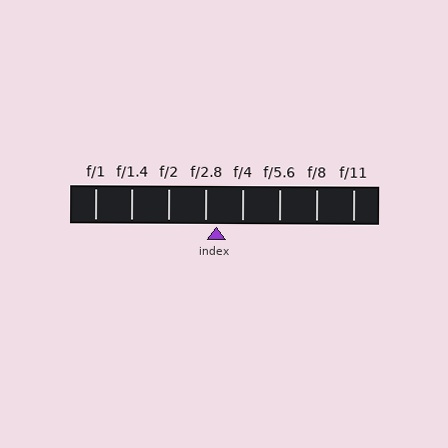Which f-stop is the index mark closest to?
The index mark is closest to f/2.8.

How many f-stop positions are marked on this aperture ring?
There are 8 f-stop positions marked.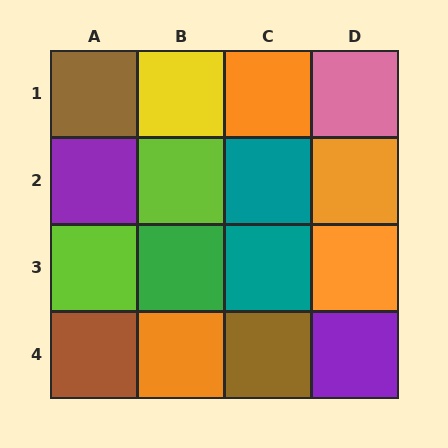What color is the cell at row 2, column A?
Purple.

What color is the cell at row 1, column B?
Yellow.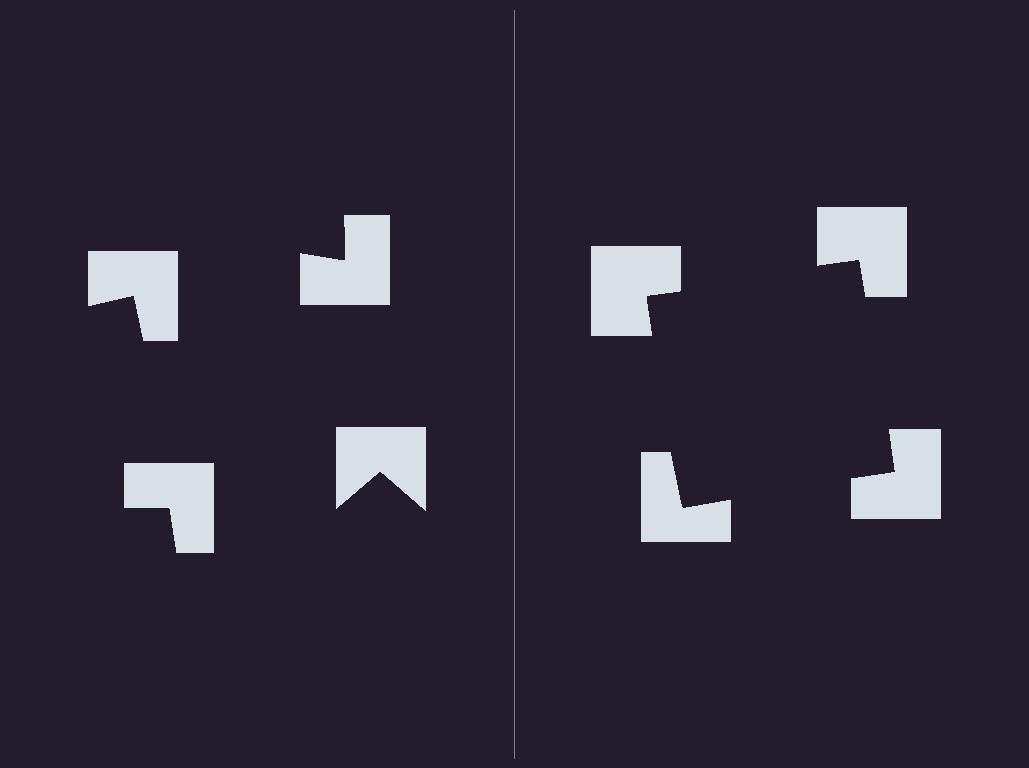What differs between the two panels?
The notched squares are positioned identically on both sides; only the wedge orientations differ. On the right they align to a square; on the left they are misaligned.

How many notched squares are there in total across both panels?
8 — 4 on each side.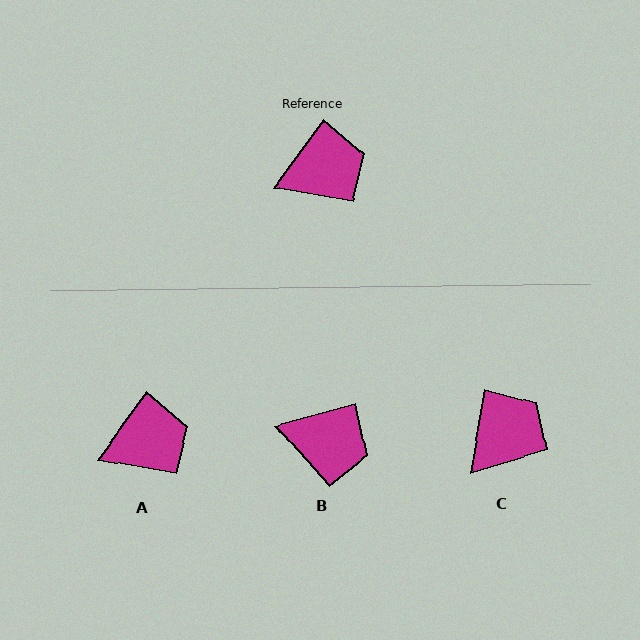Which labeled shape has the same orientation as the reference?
A.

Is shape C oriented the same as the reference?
No, it is off by about 26 degrees.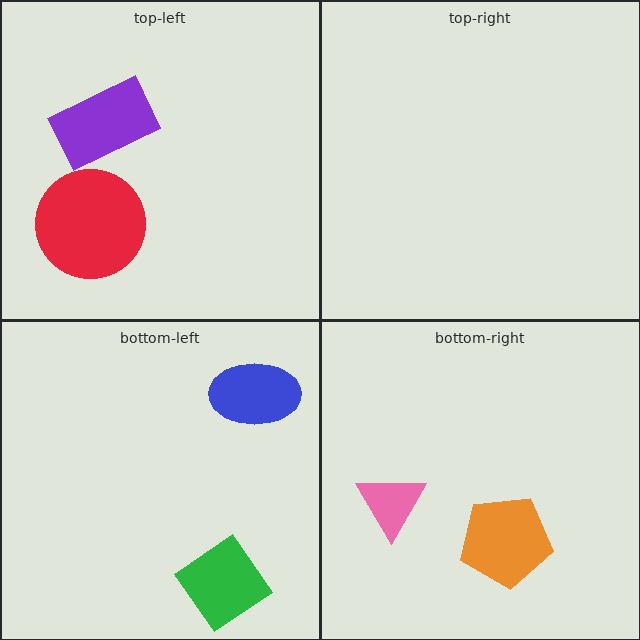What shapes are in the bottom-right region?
The pink triangle, the orange pentagon.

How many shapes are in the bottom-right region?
2.